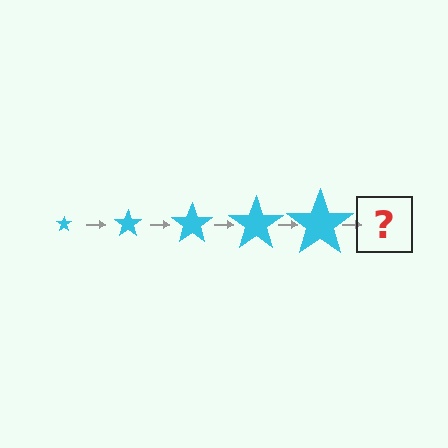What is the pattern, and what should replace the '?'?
The pattern is that the star gets progressively larger each step. The '?' should be a cyan star, larger than the previous one.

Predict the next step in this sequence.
The next step is a cyan star, larger than the previous one.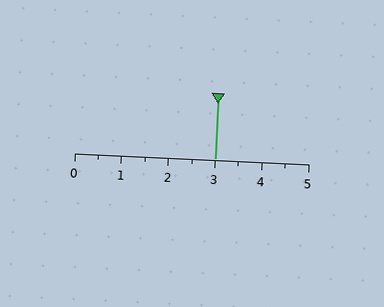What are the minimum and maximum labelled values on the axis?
The axis runs from 0 to 5.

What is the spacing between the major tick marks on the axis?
The major ticks are spaced 1 apart.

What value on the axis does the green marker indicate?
The marker indicates approximately 3.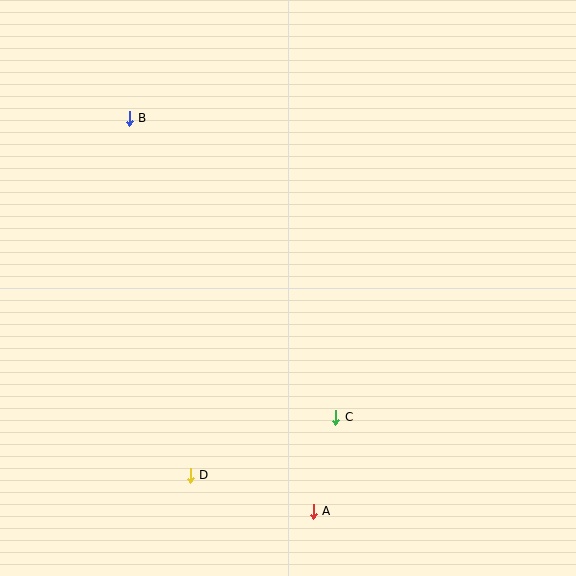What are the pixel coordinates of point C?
Point C is at (336, 417).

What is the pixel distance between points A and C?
The distance between A and C is 97 pixels.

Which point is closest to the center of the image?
Point C at (336, 417) is closest to the center.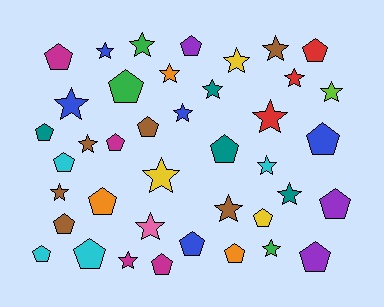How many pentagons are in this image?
There are 20 pentagons.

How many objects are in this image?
There are 40 objects.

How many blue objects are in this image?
There are 5 blue objects.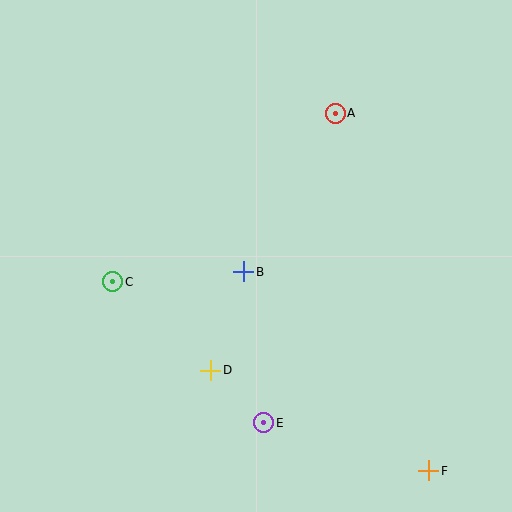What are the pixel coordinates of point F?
Point F is at (429, 471).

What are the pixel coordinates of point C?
Point C is at (113, 282).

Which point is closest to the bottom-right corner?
Point F is closest to the bottom-right corner.